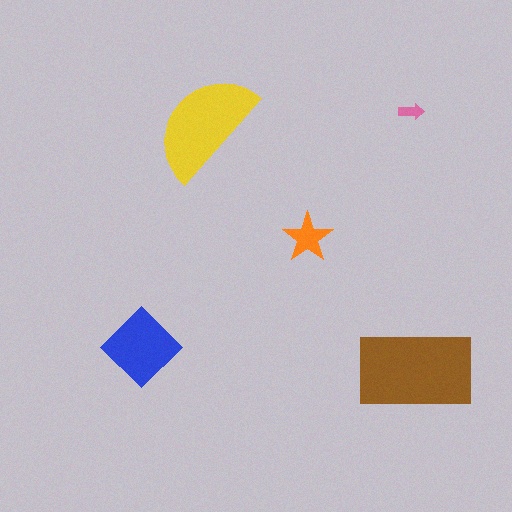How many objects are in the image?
There are 5 objects in the image.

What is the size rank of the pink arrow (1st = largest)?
5th.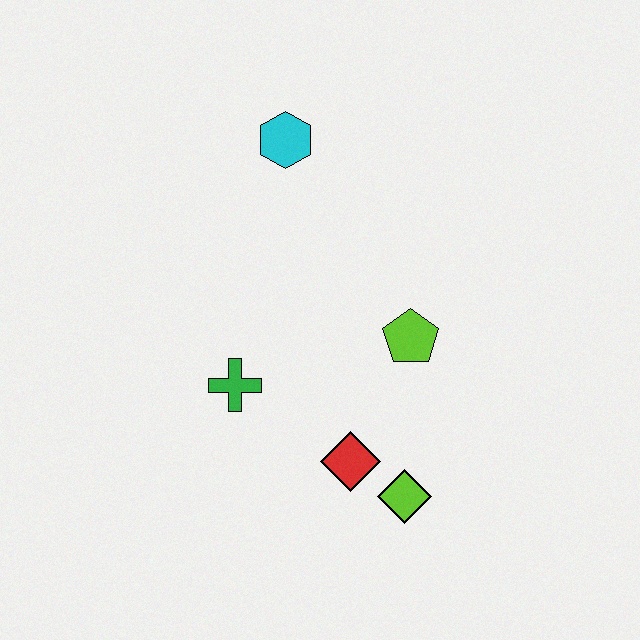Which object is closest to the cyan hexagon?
The lime pentagon is closest to the cyan hexagon.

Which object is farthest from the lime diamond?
The cyan hexagon is farthest from the lime diamond.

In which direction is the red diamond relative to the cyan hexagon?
The red diamond is below the cyan hexagon.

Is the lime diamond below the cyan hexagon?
Yes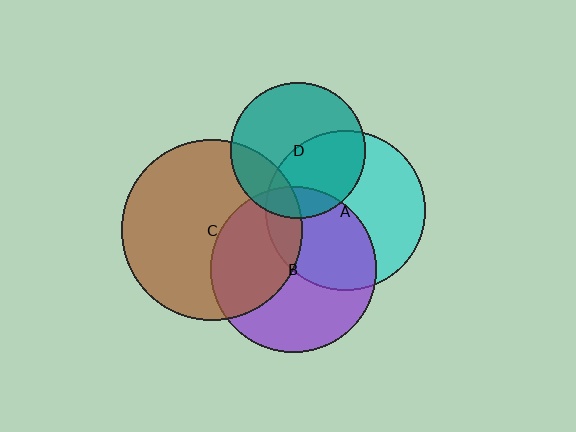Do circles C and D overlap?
Yes.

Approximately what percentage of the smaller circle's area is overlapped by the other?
Approximately 20%.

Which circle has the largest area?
Circle C (brown).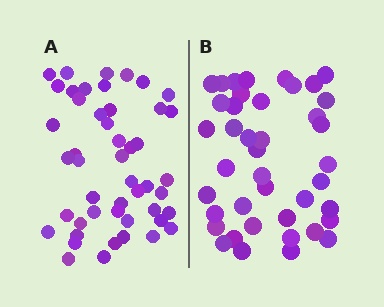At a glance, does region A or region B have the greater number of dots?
Region A (the left region) has more dots.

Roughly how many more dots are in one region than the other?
Region A has roughly 8 or so more dots than region B.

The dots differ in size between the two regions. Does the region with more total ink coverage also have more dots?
No. Region B has more total ink coverage because its dots are larger, but region A actually contains more individual dots. Total area can be misleading — the number of items is what matters here.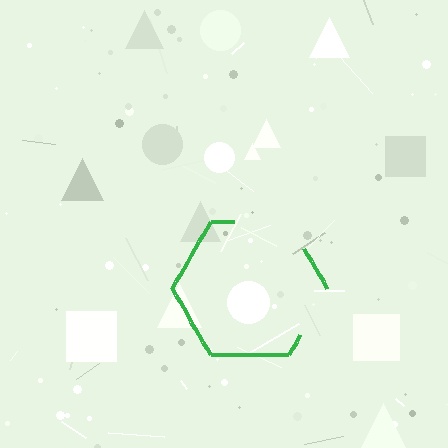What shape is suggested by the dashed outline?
The dashed outline suggests a hexagon.